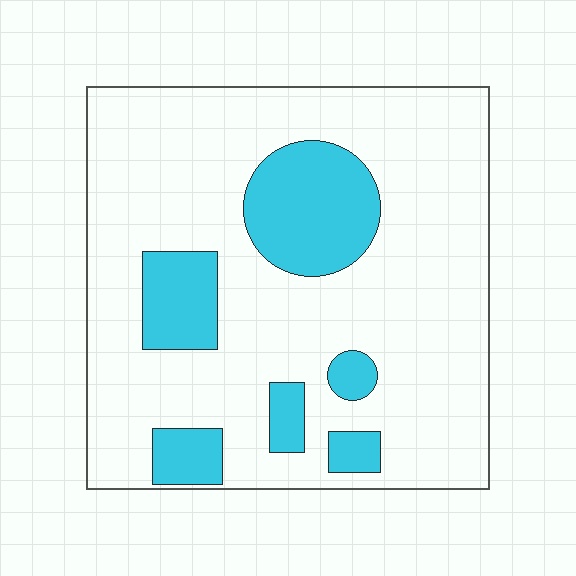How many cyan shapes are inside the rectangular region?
6.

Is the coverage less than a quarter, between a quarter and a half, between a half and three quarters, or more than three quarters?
Less than a quarter.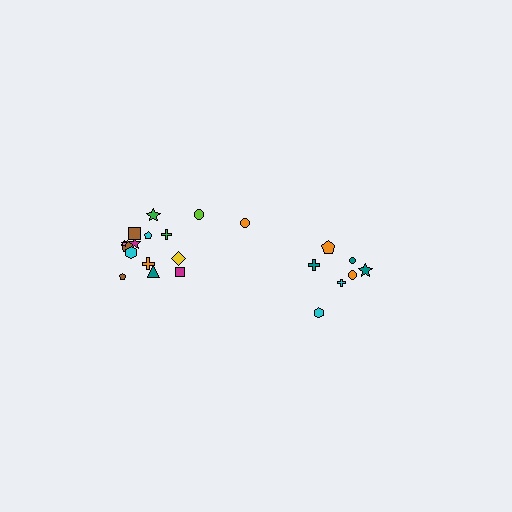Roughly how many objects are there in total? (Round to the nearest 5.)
Roughly 20 objects in total.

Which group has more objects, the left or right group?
The left group.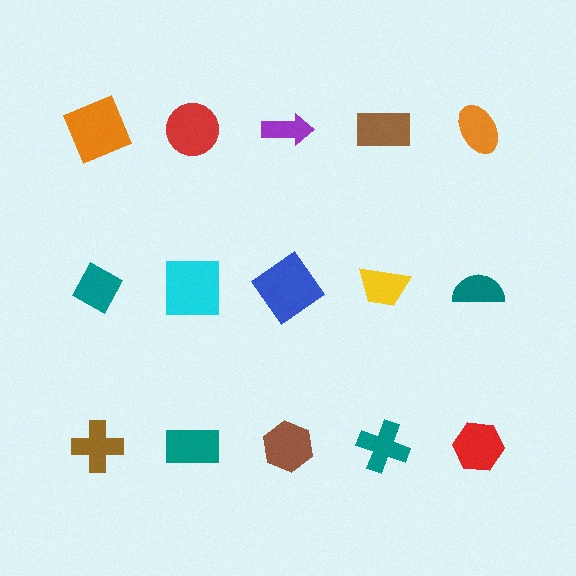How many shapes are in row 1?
5 shapes.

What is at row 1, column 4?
A brown rectangle.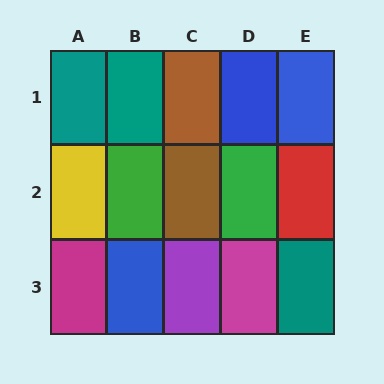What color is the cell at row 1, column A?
Teal.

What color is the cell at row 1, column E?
Blue.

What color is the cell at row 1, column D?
Blue.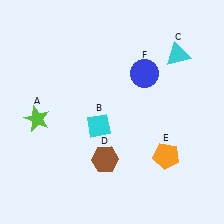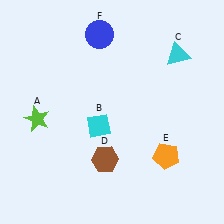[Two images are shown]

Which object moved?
The blue circle (F) moved left.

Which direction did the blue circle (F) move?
The blue circle (F) moved left.